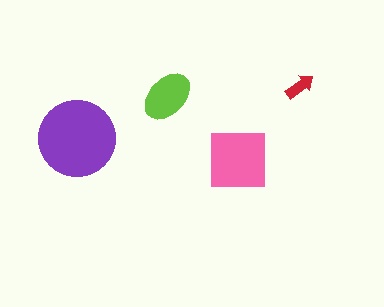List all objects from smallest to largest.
The red arrow, the lime ellipse, the pink square, the purple circle.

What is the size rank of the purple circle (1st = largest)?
1st.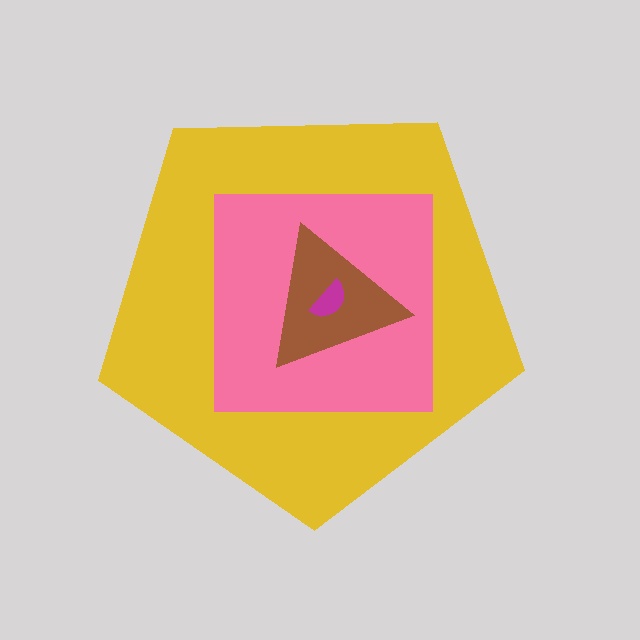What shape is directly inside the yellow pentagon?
The pink square.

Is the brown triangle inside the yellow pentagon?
Yes.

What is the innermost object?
The magenta semicircle.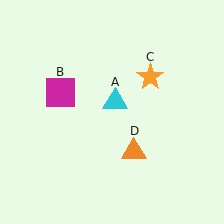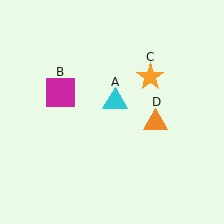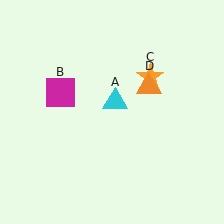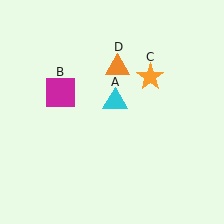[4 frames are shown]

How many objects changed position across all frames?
1 object changed position: orange triangle (object D).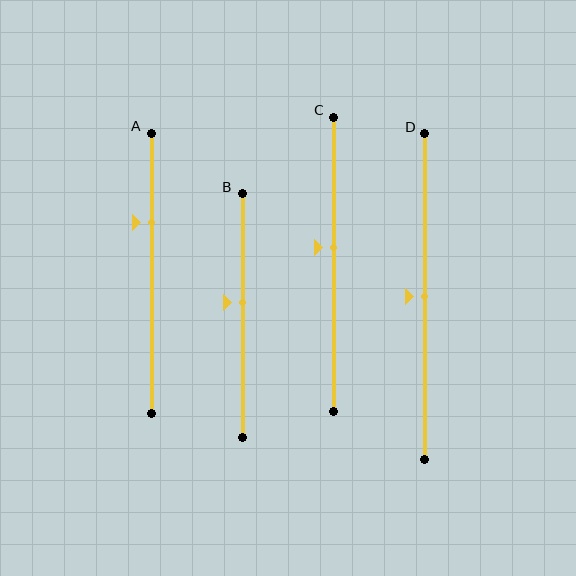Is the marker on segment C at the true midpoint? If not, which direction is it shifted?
No, the marker on segment C is shifted upward by about 6% of the segment length.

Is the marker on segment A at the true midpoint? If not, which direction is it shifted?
No, the marker on segment A is shifted upward by about 18% of the segment length.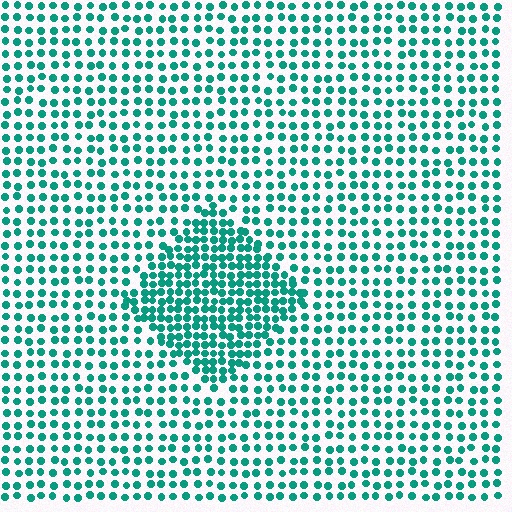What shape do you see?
I see a diamond.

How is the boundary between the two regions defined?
The boundary is defined by a change in element density (approximately 1.9x ratio). All elements are the same color, size, and shape.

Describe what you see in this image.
The image contains small teal elements arranged at two different densities. A diamond-shaped region is visible where the elements are more densely packed than the surrounding area.